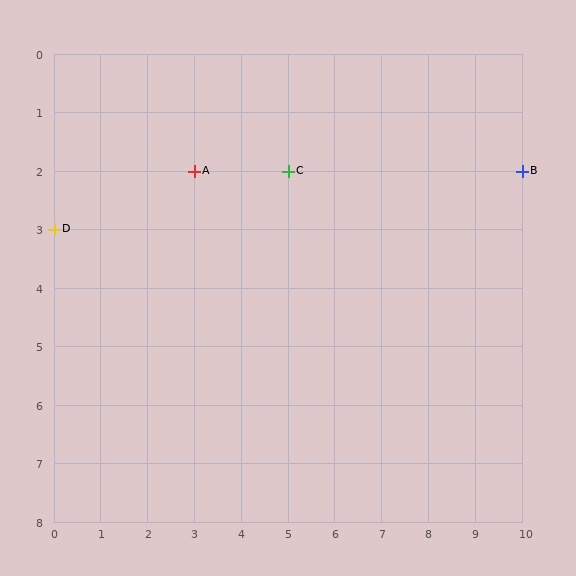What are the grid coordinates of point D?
Point D is at grid coordinates (0, 3).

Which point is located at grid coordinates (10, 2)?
Point B is at (10, 2).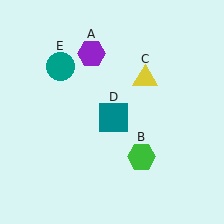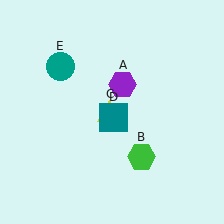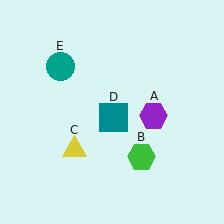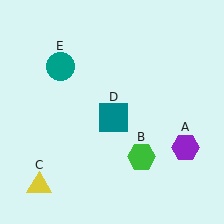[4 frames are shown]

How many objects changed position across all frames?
2 objects changed position: purple hexagon (object A), yellow triangle (object C).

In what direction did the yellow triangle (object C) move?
The yellow triangle (object C) moved down and to the left.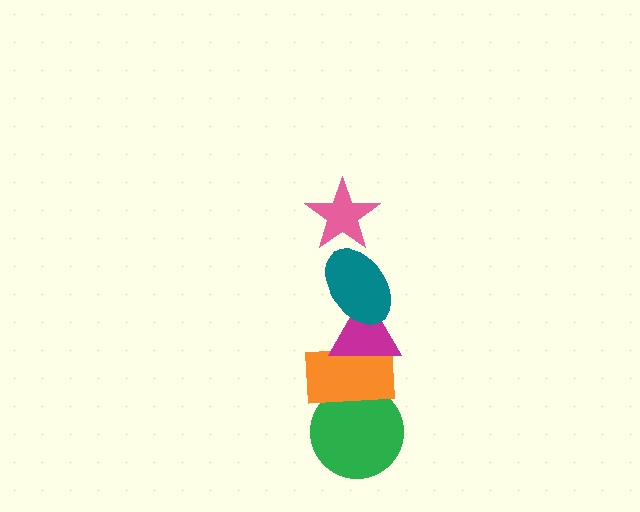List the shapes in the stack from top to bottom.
From top to bottom: the pink star, the teal ellipse, the magenta triangle, the orange rectangle, the green circle.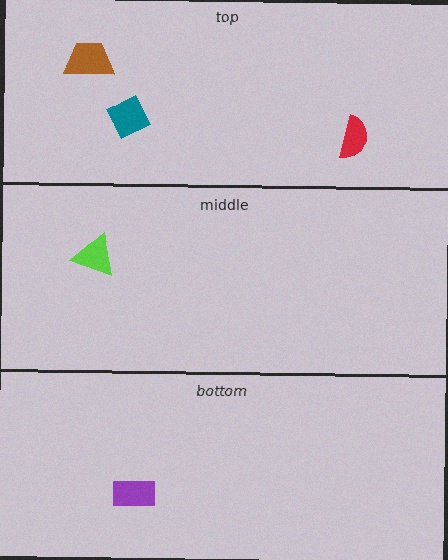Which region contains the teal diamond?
The top region.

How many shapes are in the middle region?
1.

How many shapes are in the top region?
3.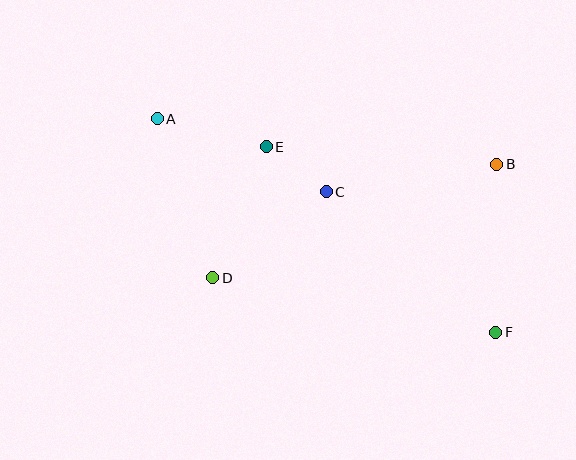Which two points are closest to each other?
Points C and E are closest to each other.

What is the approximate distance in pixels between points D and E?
The distance between D and E is approximately 141 pixels.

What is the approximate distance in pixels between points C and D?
The distance between C and D is approximately 142 pixels.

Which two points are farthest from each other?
Points A and F are farthest from each other.